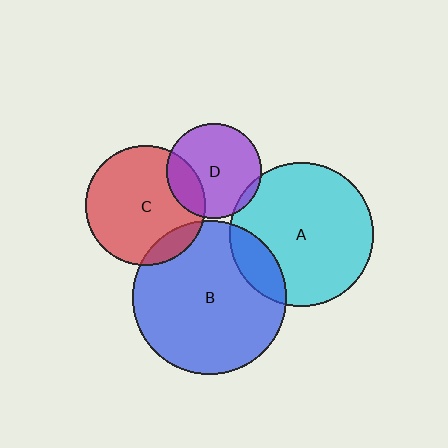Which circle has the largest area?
Circle B (blue).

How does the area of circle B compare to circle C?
Approximately 1.7 times.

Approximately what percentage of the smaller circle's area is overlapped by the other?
Approximately 15%.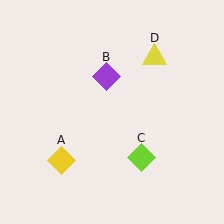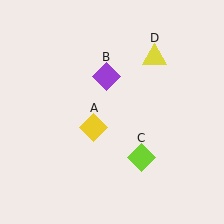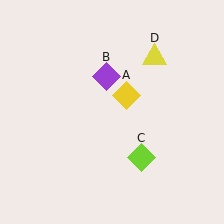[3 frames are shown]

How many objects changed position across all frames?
1 object changed position: yellow diamond (object A).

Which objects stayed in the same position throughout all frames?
Purple diamond (object B) and lime diamond (object C) and yellow triangle (object D) remained stationary.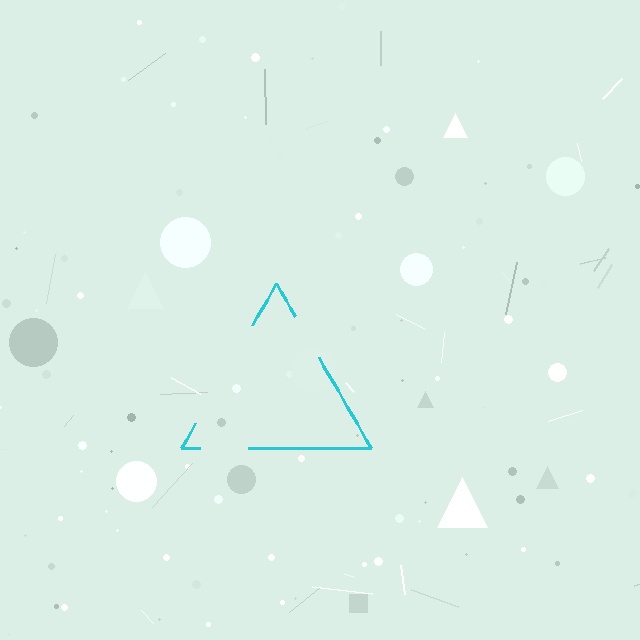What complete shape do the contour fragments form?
The contour fragments form a triangle.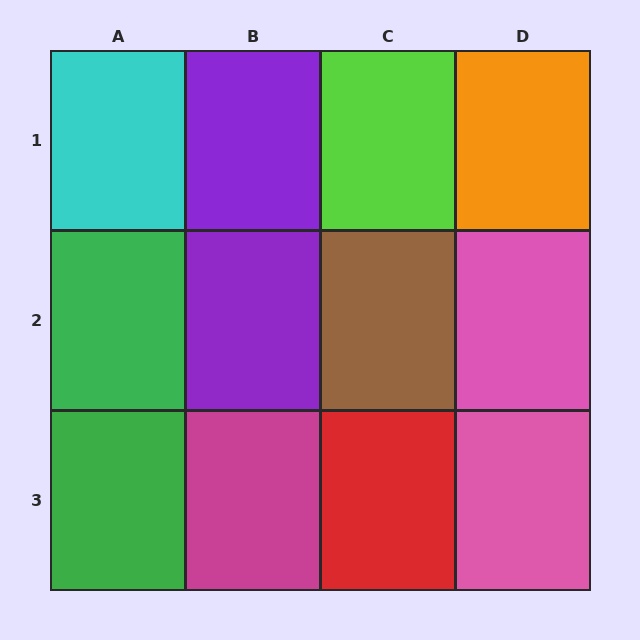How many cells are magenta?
1 cell is magenta.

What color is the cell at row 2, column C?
Brown.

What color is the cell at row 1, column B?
Purple.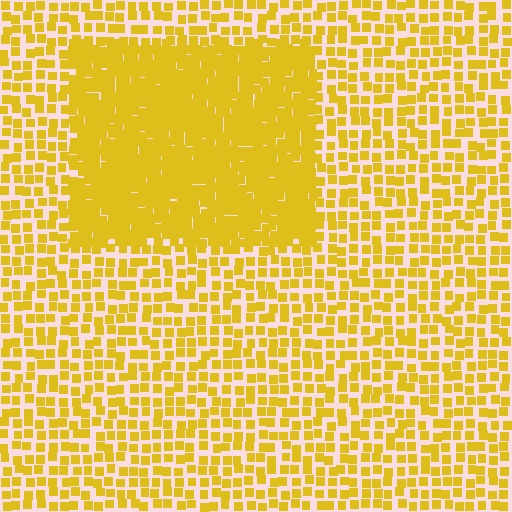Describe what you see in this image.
The image contains small yellow elements arranged at two different densities. A rectangle-shaped region is visible where the elements are more densely packed than the surrounding area.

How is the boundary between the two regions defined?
The boundary is defined by a change in element density (approximately 2.3x ratio). All elements are the same color, size, and shape.